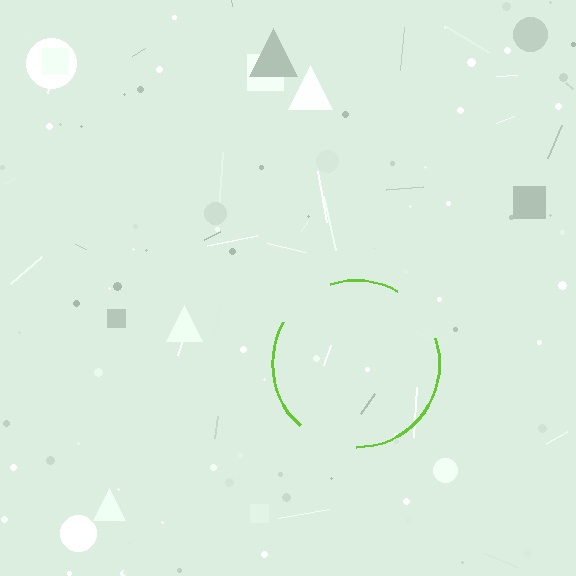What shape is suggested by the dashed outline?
The dashed outline suggests a circle.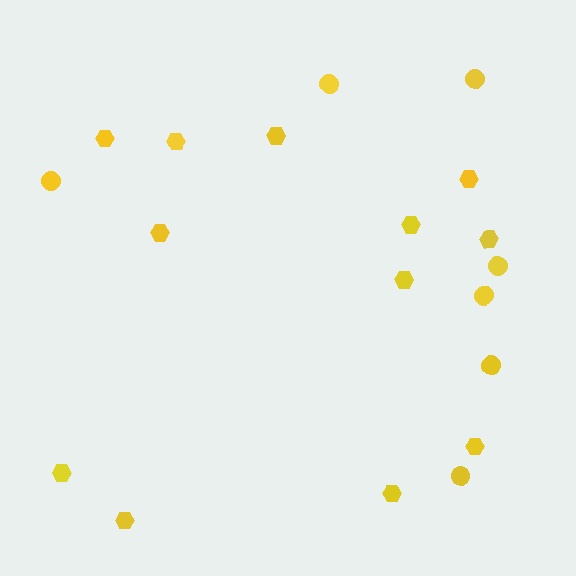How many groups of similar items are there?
There are 2 groups: one group of hexagons (12) and one group of circles (7).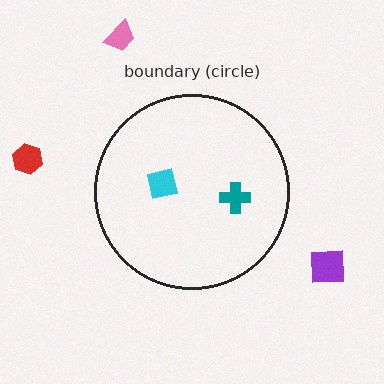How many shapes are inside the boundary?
2 inside, 3 outside.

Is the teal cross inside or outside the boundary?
Inside.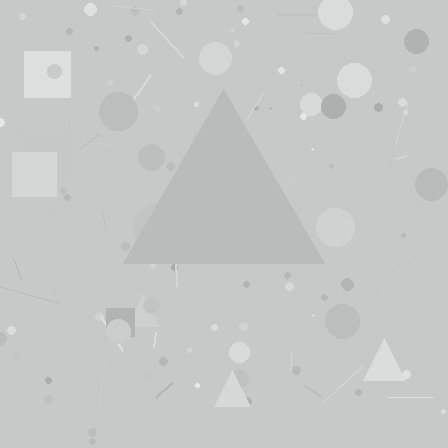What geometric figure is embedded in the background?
A triangle is embedded in the background.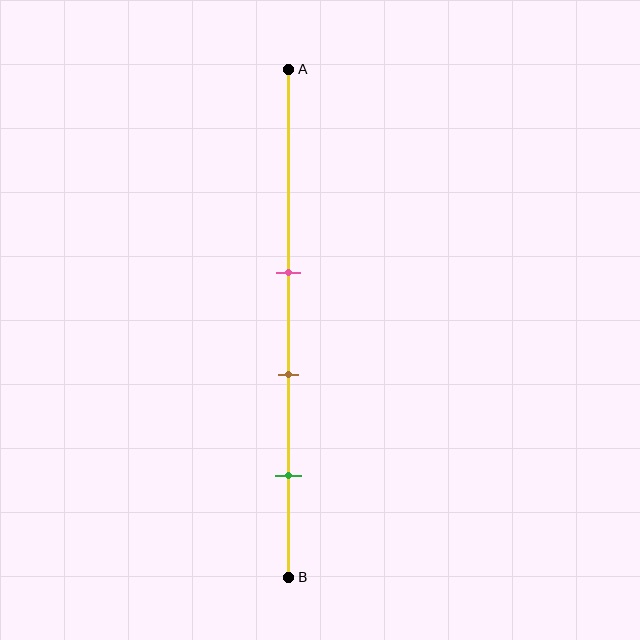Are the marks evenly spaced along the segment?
Yes, the marks are approximately evenly spaced.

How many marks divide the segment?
There are 3 marks dividing the segment.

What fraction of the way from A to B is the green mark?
The green mark is approximately 80% (0.8) of the way from A to B.